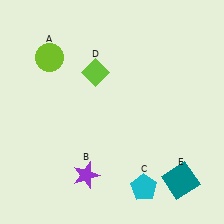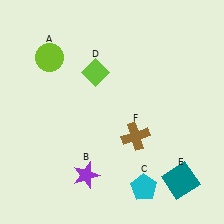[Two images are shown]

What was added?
A brown cross (F) was added in Image 2.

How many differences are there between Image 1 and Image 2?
There is 1 difference between the two images.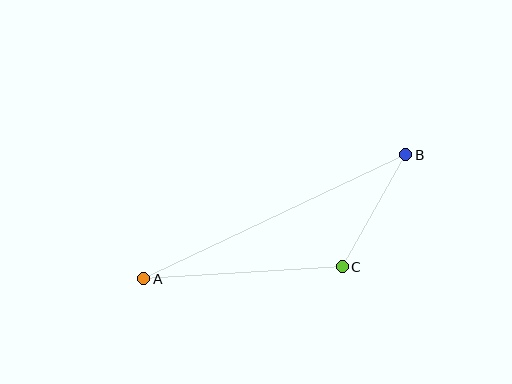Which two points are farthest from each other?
Points A and B are farthest from each other.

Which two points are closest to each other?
Points B and C are closest to each other.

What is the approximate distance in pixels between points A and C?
The distance between A and C is approximately 199 pixels.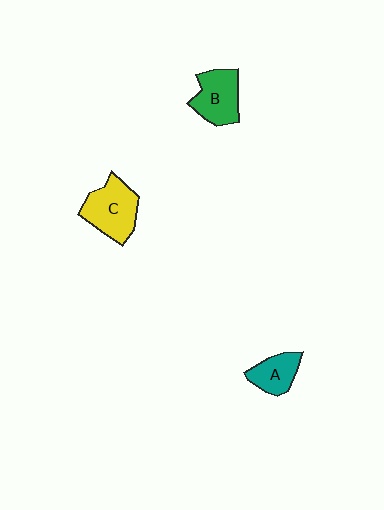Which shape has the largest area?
Shape C (yellow).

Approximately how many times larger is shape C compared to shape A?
Approximately 1.6 times.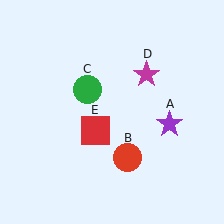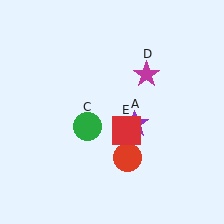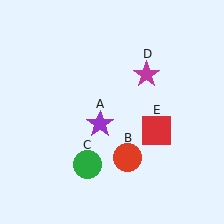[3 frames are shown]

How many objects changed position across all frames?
3 objects changed position: purple star (object A), green circle (object C), red square (object E).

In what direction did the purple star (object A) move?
The purple star (object A) moved left.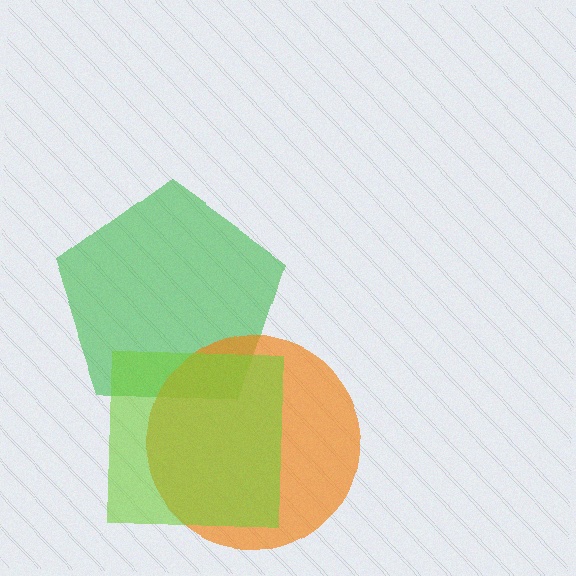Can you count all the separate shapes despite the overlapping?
Yes, there are 3 separate shapes.